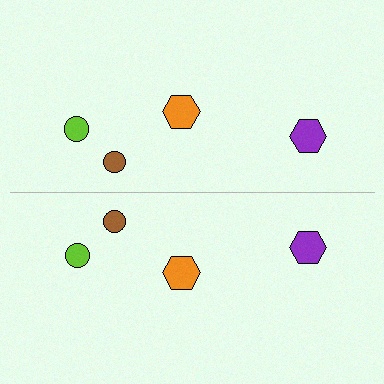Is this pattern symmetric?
Yes, this pattern has bilateral (reflection) symmetry.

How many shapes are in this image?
There are 8 shapes in this image.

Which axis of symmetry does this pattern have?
The pattern has a horizontal axis of symmetry running through the center of the image.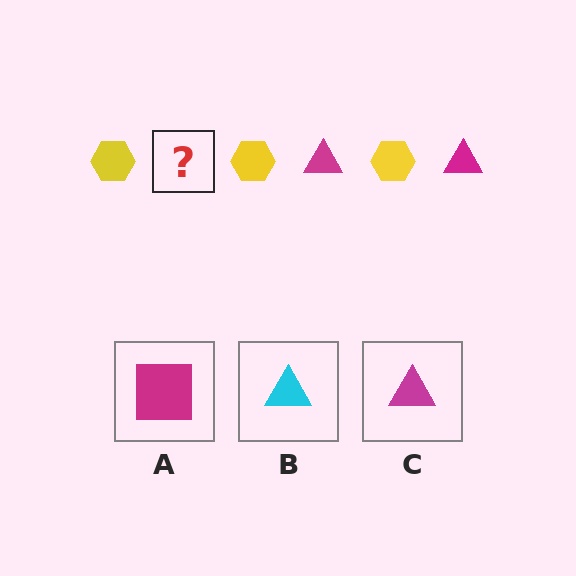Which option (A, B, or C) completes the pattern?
C.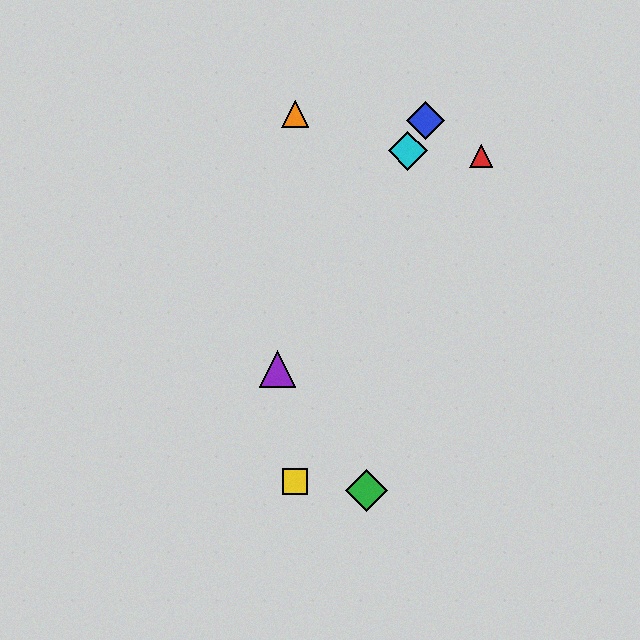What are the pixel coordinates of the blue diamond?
The blue diamond is at (426, 121).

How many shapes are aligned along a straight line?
3 shapes (the blue diamond, the purple triangle, the cyan diamond) are aligned along a straight line.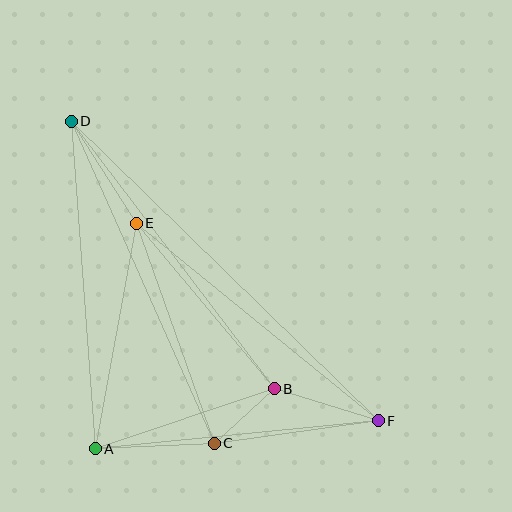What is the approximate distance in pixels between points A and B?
The distance between A and B is approximately 189 pixels.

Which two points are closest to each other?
Points B and C are closest to each other.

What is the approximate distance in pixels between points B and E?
The distance between B and E is approximately 216 pixels.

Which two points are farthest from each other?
Points D and F are farthest from each other.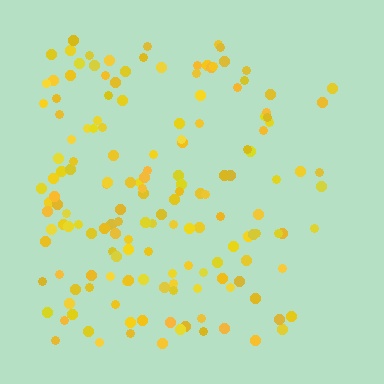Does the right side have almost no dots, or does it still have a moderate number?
Still a moderate number, just noticeably fewer than the left.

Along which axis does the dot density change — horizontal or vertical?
Horizontal.